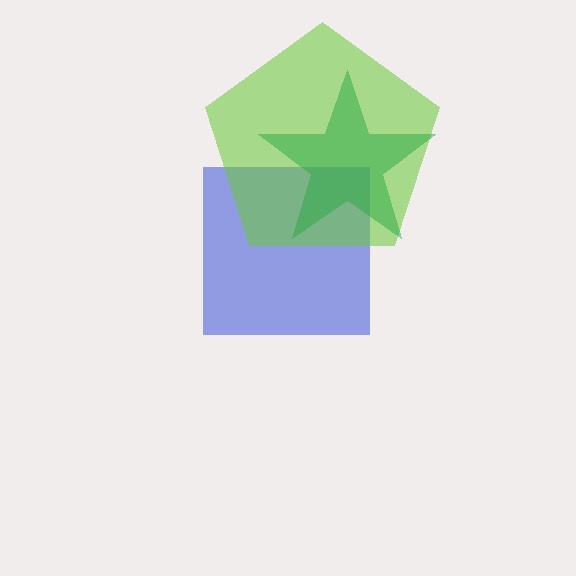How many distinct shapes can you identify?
There are 3 distinct shapes: a blue square, a lime pentagon, a green star.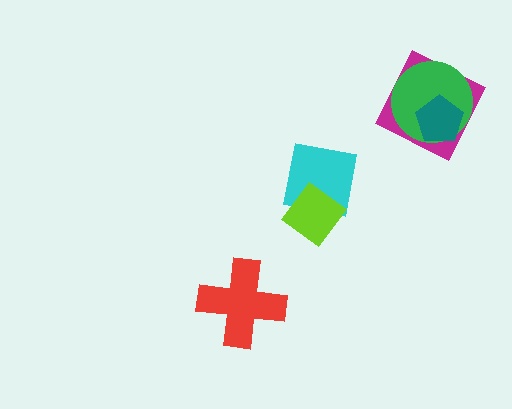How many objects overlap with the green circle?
2 objects overlap with the green circle.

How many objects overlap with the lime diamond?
1 object overlaps with the lime diamond.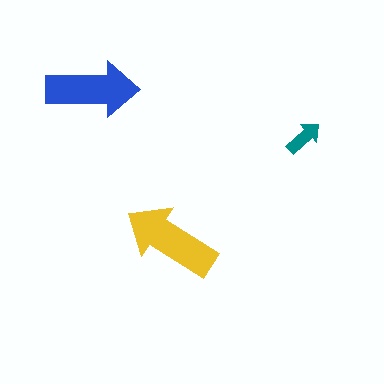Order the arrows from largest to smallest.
the yellow one, the blue one, the teal one.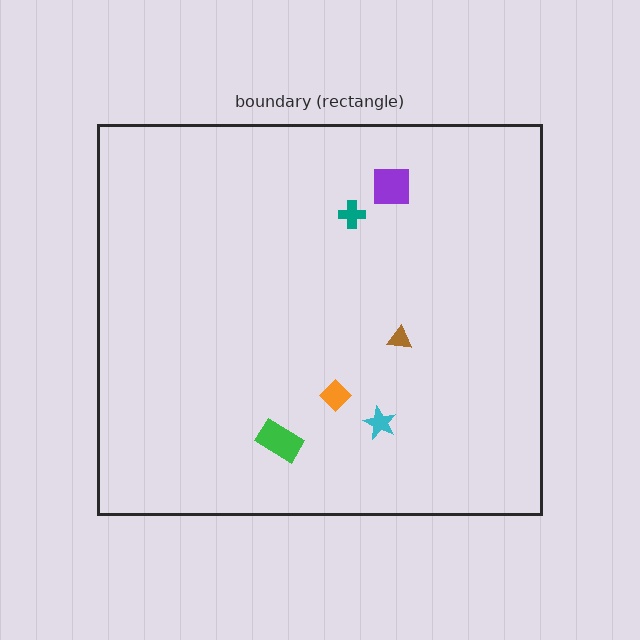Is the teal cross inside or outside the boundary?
Inside.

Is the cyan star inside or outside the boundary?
Inside.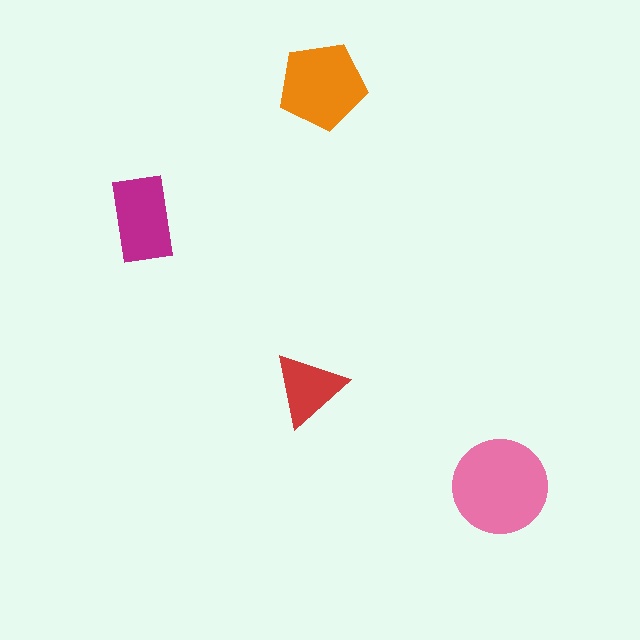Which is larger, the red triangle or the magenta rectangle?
The magenta rectangle.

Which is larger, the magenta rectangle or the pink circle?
The pink circle.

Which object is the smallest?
The red triangle.